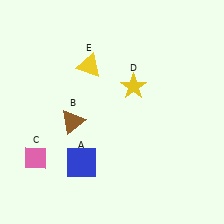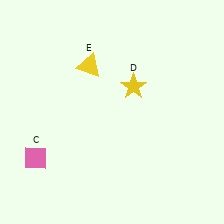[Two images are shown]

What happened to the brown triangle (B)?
The brown triangle (B) was removed in Image 2. It was in the bottom-left area of Image 1.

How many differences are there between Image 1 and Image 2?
There are 2 differences between the two images.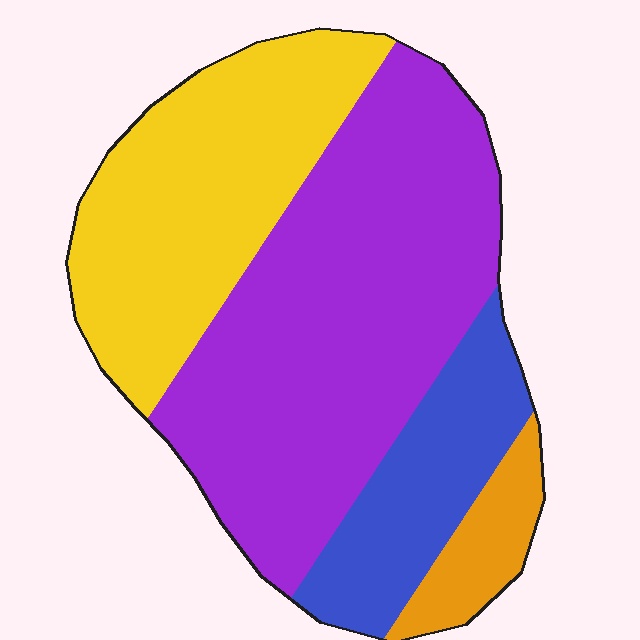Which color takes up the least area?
Orange, at roughly 5%.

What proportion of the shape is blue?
Blue covers 16% of the shape.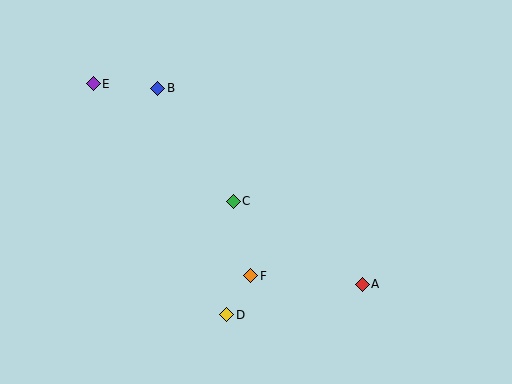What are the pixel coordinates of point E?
Point E is at (93, 84).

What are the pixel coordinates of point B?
Point B is at (158, 88).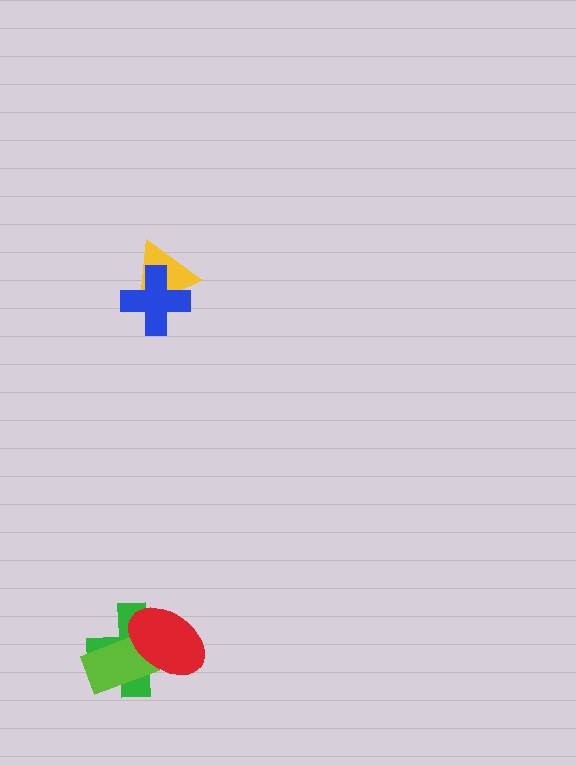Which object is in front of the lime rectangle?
The red ellipse is in front of the lime rectangle.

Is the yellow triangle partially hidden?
Yes, it is partially covered by another shape.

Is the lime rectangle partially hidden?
Yes, it is partially covered by another shape.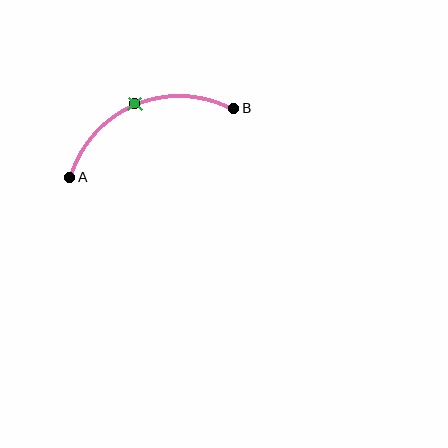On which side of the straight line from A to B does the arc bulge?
The arc bulges above the straight line connecting A and B.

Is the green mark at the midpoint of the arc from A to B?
Yes. The green mark lies on the arc at equal arc-length from both A and B — it is the arc midpoint.